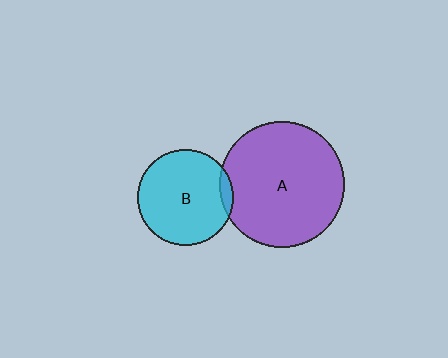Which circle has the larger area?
Circle A (purple).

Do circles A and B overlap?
Yes.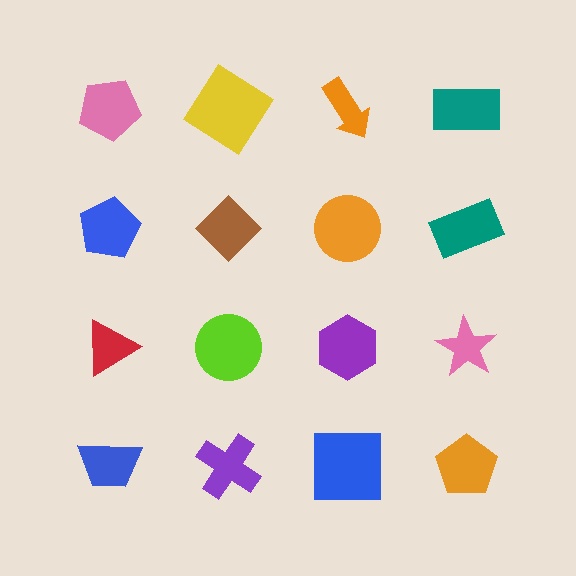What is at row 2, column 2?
A brown diamond.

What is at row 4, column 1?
A blue trapezoid.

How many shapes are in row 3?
4 shapes.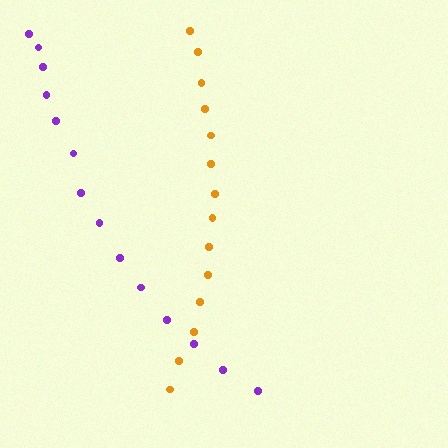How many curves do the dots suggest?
There are 2 distinct paths.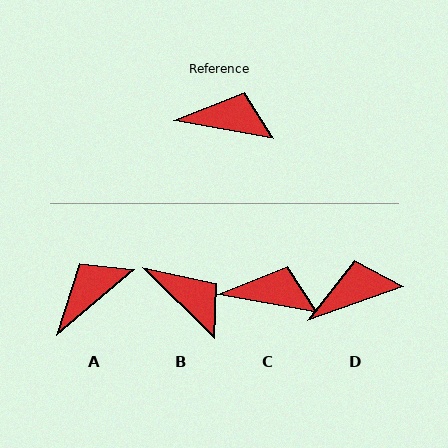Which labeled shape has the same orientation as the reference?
C.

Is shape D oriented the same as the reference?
No, it is off by about 30 degrees.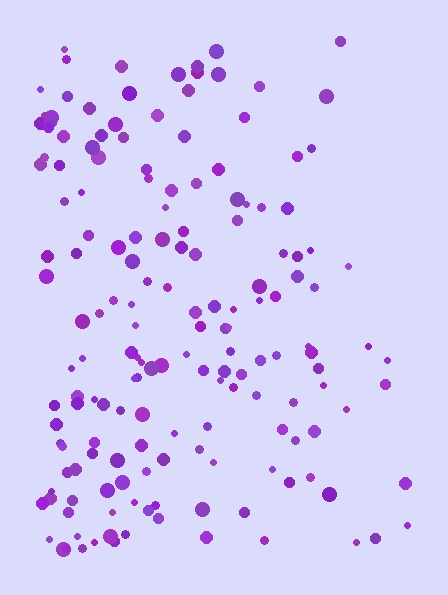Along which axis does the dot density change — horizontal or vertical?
Horizontal.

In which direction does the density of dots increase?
From right to left, with the left side densest.